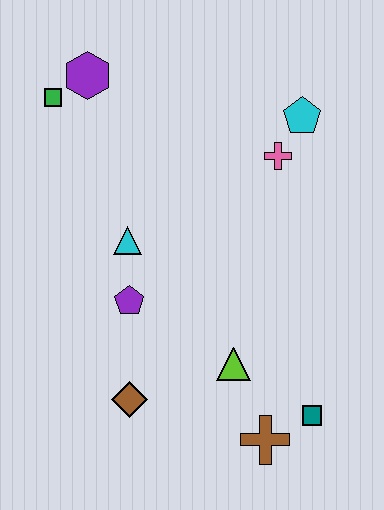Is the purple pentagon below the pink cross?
Yes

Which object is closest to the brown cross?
The teal square is closest to the brown cross.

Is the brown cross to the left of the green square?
No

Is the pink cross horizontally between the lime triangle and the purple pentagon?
No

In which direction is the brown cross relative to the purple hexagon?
The brown cross is below the purple hexagon.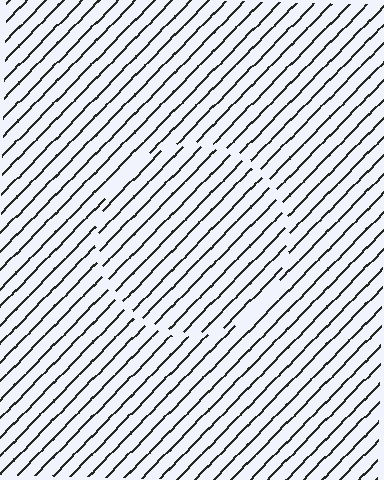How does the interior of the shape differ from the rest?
The interior of the shape contains the same grating, shifted by half a period — the contour is defined by the phase discontinuity where line-ends from the inner and outer gratings abut.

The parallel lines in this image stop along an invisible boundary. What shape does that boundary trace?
An illusory circle. The interior of the shape contains the same grating, shifted by half a period — the contour is defined by the phase discontinuity where line-ends from the inner and outer gratings abut.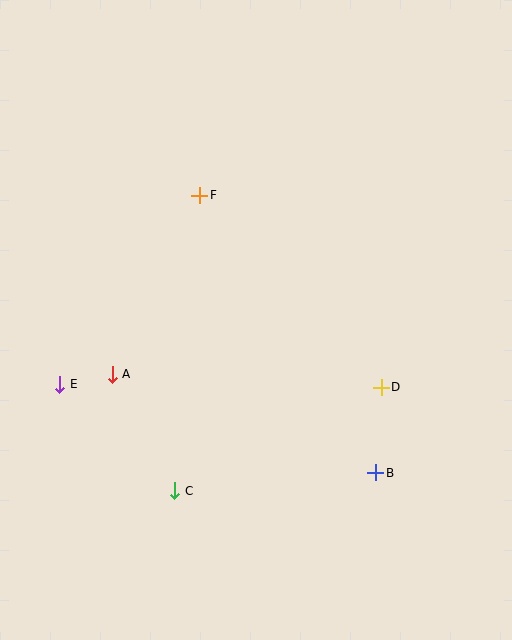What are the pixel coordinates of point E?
Point E is at (60, 384).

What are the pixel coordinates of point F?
Point F is at (200, 195).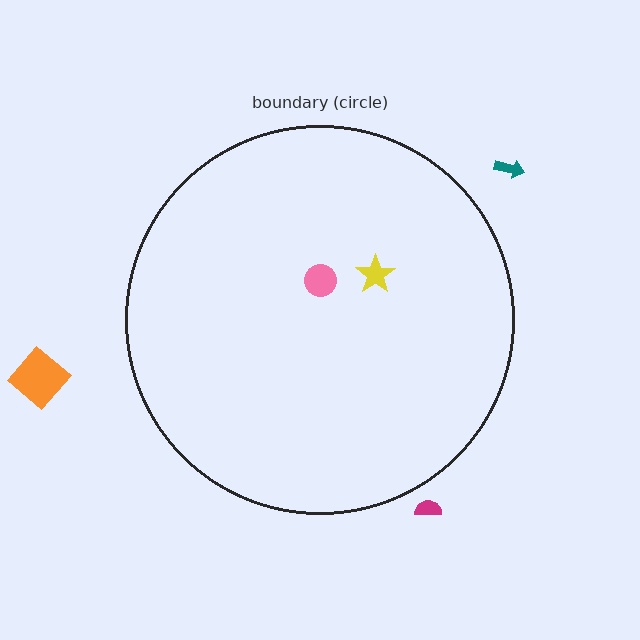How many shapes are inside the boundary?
2 inside, 3 outside.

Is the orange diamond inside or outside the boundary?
Outside.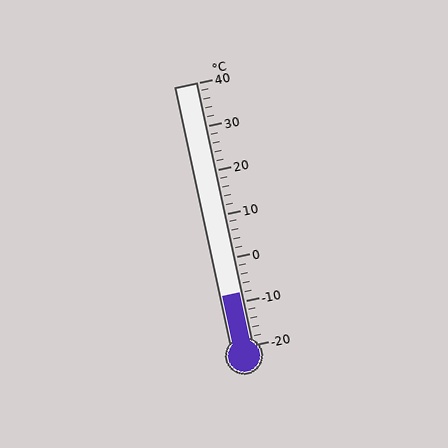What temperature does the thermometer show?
The thermometer shows approximately -8°C.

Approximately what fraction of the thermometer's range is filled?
The thermometer is filled to approximately 20% of its range.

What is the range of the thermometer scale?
The thermometer scale ranges from -20°C to 40°C.